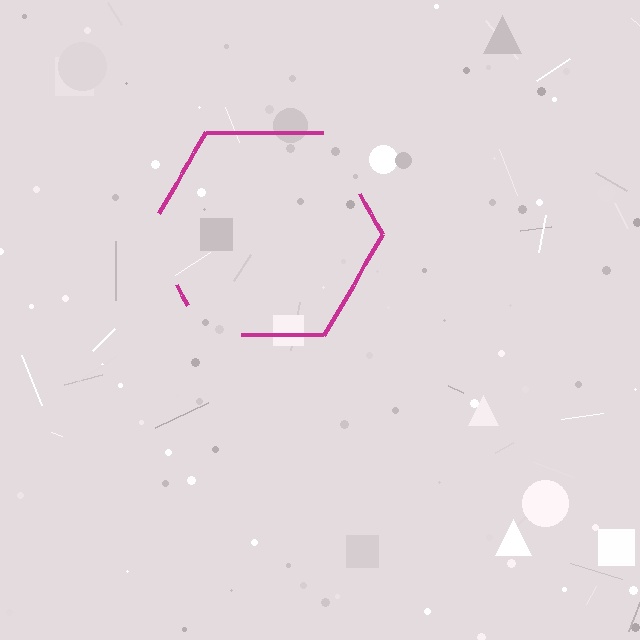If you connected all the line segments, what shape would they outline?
They would outline a hexagon.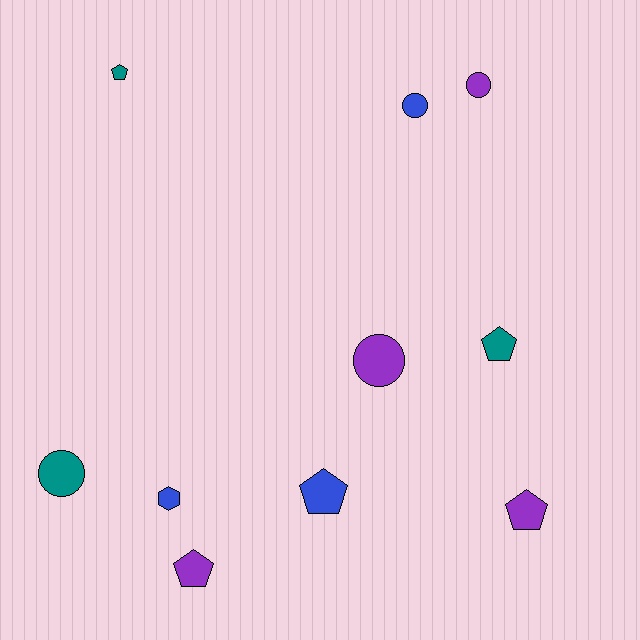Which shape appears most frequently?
Pentagon, with 5 objects.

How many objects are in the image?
There are 10 objects.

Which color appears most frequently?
Purple, with 4 objects.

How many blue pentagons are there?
There is 1 blue pentagon.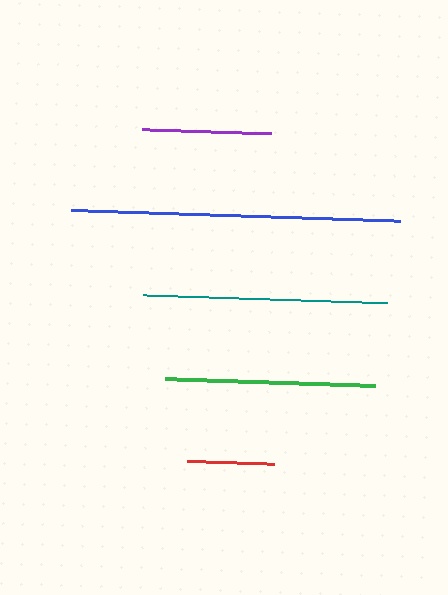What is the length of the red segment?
The red segment is approximately 87 pixels long.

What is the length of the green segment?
The green segment is approximately 210 pixels long.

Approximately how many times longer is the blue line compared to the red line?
The blue line is approximately 3.8 times the length of the red line.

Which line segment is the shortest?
The red line is the shortest at approximately 87 pixels.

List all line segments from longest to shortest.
From longest to shortest: blue, teal, green, purple, red.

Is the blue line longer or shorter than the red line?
The blue line is longer than the red line.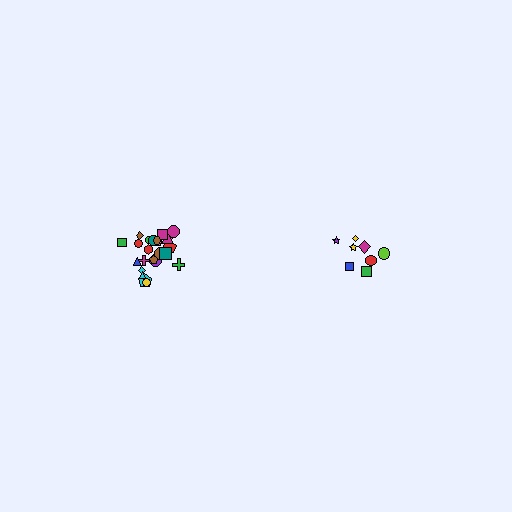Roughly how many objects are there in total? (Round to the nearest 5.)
Roughly 35 objects in total.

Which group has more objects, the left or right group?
The left group.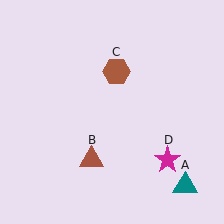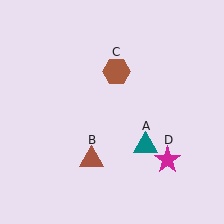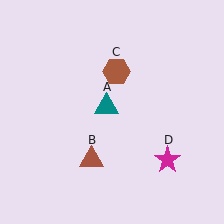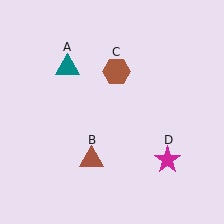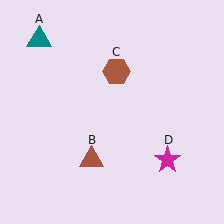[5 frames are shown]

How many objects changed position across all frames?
1 object changed position: teal triangle (object A).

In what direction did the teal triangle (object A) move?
The teal triangle (object A) moved up and to the left.